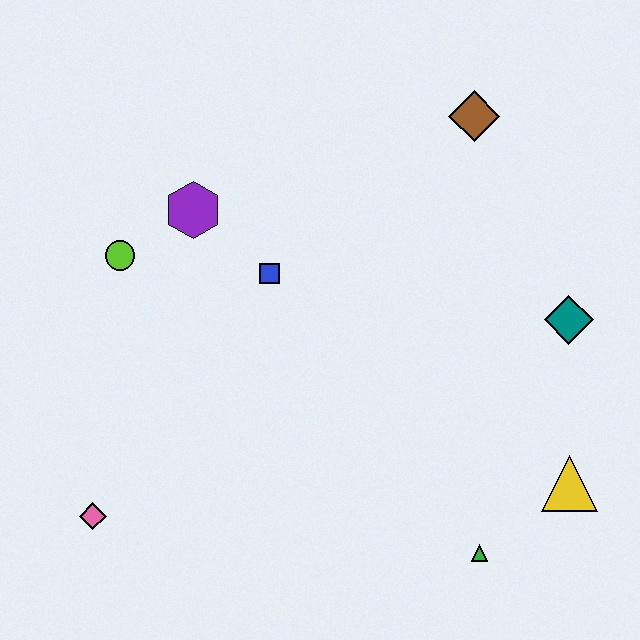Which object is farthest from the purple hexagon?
The yellow triangle is farthest from the purple hexagon.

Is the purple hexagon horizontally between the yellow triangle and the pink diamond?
Yes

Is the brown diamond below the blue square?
No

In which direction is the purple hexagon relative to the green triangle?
The purple hexagon is above the green triangle.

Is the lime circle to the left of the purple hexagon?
Yes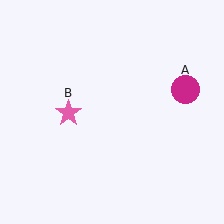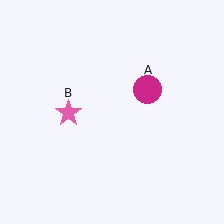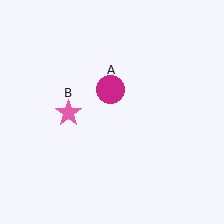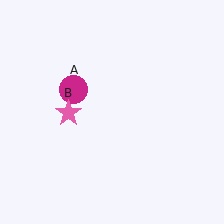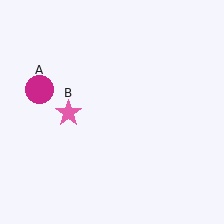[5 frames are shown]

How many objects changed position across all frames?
1 object changed position: magenta circle (object A).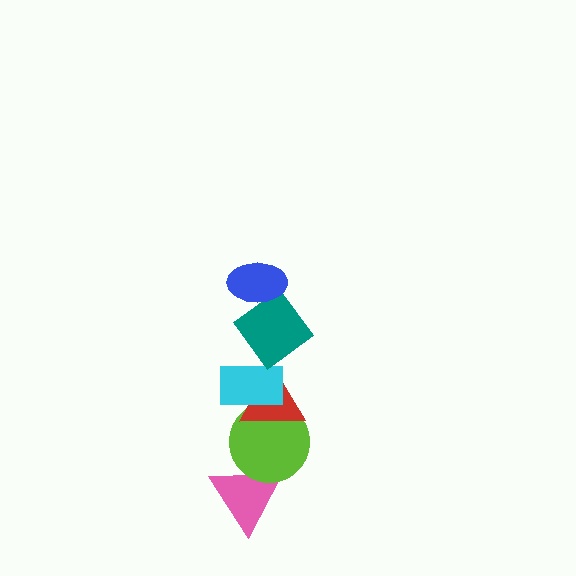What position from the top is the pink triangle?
The pink triangle is 6th from the top.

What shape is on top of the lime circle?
The red triangle is on top of the lime circle.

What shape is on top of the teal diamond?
The blue ellipse is on top of the teal diamond.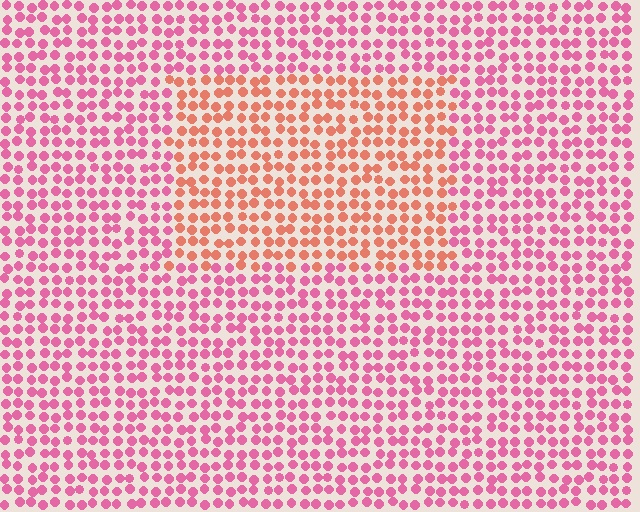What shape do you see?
I see a rectangle.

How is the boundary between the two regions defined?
The boundary is defined purely by a slight shift in hue (about 39 degrees). Spacing, size, and orientation are identical on both sides.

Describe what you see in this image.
The image is filled with small pink elements in a uniform arrangement. A rectangle-shaped region is visible where the elements are tinted to a slightly different hue, forming a subtle color boundary.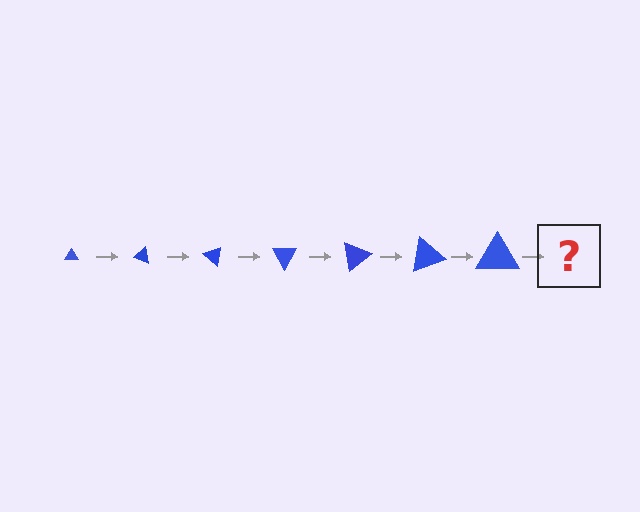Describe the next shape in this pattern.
It should be a triangle, larger than the previous one and rotated 140 degrees from the start.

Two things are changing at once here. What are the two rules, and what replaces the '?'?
The two rules are that the triangle grows larger each step and it rotates 20 degrees each step. The '?' should be a triangle, larger than the previous one and rotated 140 degrees from the start.